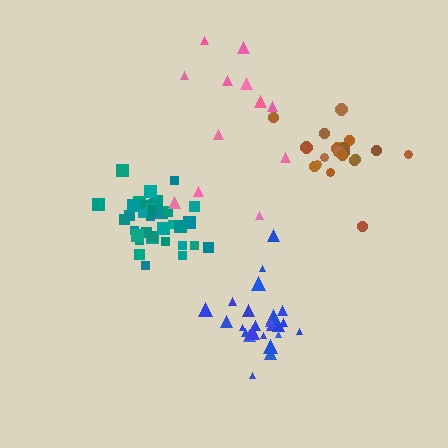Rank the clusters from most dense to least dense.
teal, blue, brown, pink.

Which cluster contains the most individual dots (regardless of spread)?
Teal (35).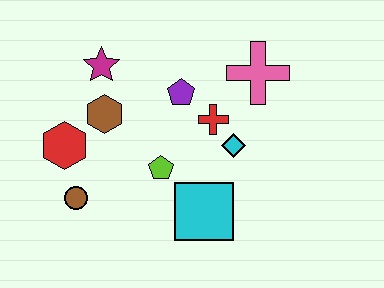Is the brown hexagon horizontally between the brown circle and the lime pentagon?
Yes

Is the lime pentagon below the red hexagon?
Yes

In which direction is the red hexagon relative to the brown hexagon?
The red hexagon is to the left of the brown hexagon.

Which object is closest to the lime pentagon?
The cyan square is closest to the lime pentagon.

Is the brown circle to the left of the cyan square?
Yes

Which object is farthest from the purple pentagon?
The brown circle is farthest from the purple pentagon.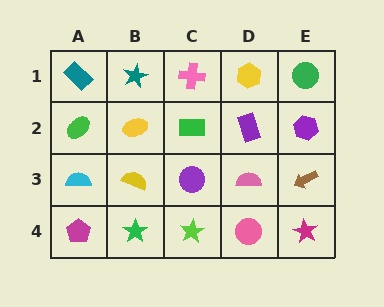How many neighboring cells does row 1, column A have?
2.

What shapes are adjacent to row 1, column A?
A green ellipse (row 2, column A), a teal star (row 1, column B).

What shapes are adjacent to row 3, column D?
A purple rectangle (row 2, column D), a pink circle (row 4, column D), a purple circle (row 3, column C), a brown arrow (row 3, column E).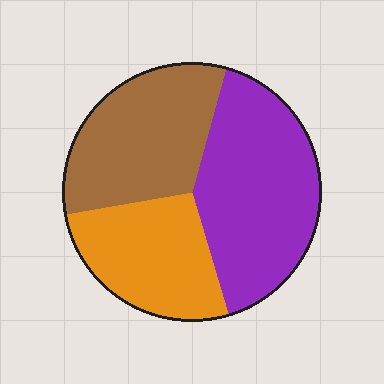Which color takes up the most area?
Purple, at roughly 40%.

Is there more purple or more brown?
Purple.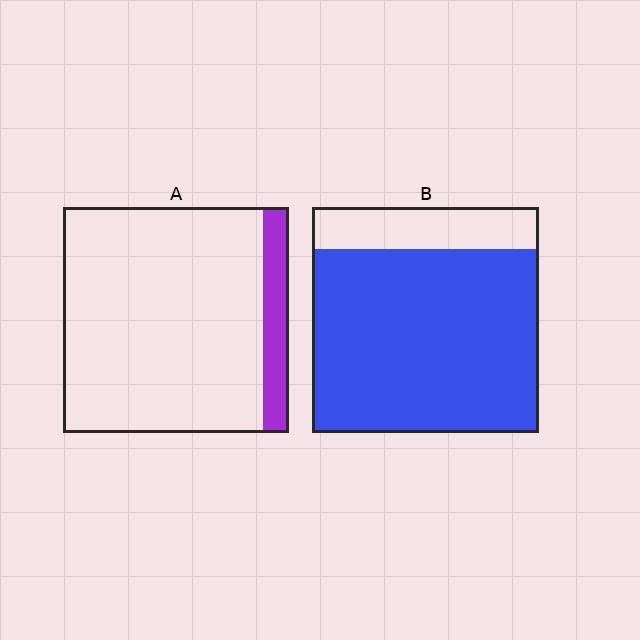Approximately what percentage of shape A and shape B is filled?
A is approximately 10% and B is approximately 80%.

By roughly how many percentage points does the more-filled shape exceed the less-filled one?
By roughly 70 percentage points (B over A).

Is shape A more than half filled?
No.